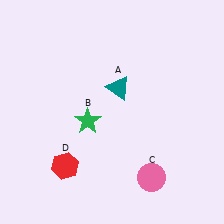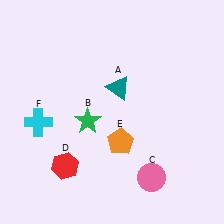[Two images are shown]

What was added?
An orange pentagon (E), a cyan cross (F) were added in Image 2.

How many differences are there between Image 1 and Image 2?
There are 2 differences between the two images.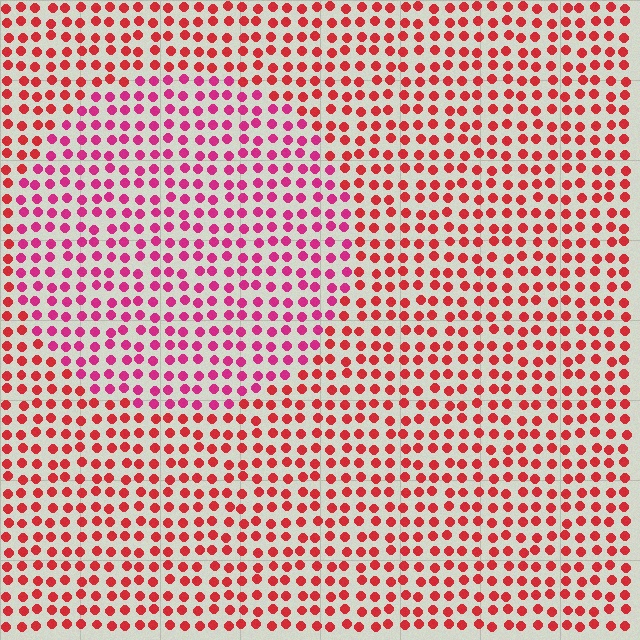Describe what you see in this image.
The image is filled with small red elements in a uniform arrangement. A circle-shaped region is visible where the elements are tinted to a slightly different hue, forming a subtle color boundary.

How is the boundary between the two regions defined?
The boundary is defined purely by a slight shift in hue (about 30 degrees). Spacing, size, and orientation are identical on both sides.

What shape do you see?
I see a circle.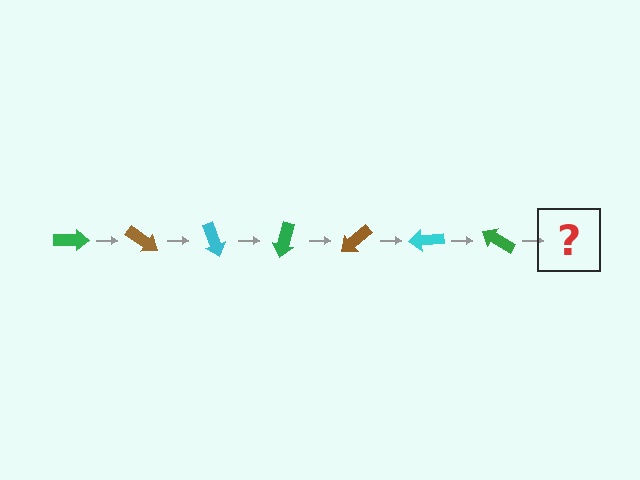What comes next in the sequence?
The next element should be a brown arrow, rotated 245 degrees from the start.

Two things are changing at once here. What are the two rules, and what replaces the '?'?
The two rules are that it rotates 35 degrees each step and the color cycles through green, brown, and cyan. The '?' should be a brown arrow, rotated 245 degrees from the start.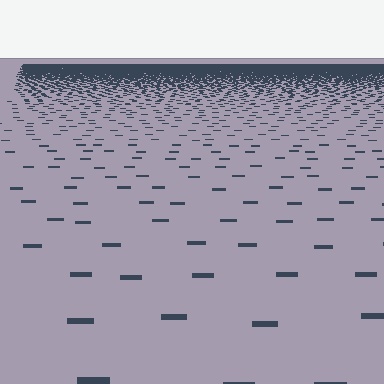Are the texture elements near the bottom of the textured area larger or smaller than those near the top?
Larger. Near the bottom, elements are closer to the viewer and appear at a bigger on-screen size.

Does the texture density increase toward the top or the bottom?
Density increases toward the top.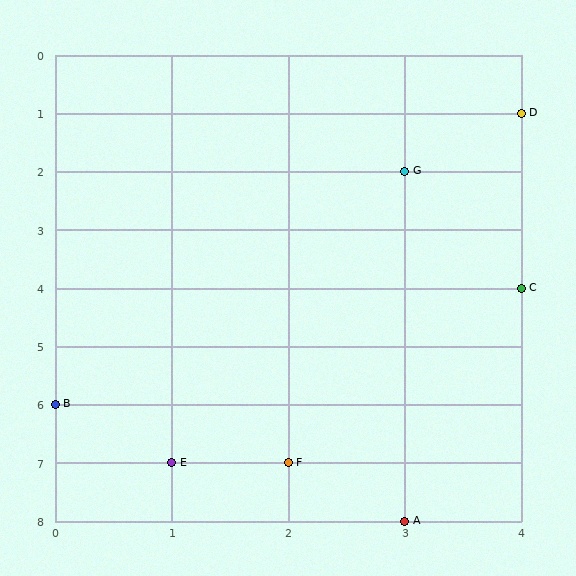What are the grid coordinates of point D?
Point D is at grid coordinates (4, 1).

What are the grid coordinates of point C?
Point C is at grid coordinates (4, 4).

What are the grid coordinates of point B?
Point B is at grid coordinates (0, 6).